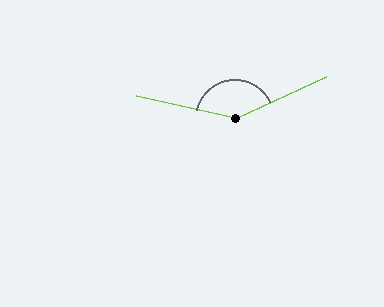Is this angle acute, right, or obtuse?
It is obtuse.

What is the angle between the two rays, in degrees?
Approximately 143 degrees.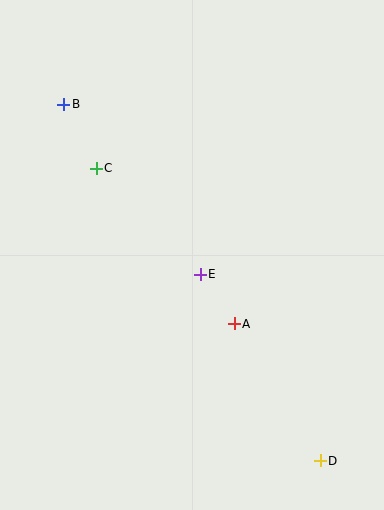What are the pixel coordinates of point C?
Point C is at (96, 168).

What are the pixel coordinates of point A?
Point A is at (234, 324).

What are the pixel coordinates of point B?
Point B is at (64, 104).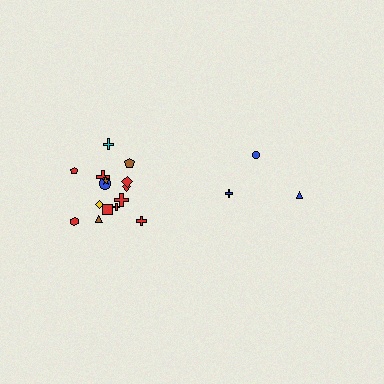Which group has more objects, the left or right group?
The left group.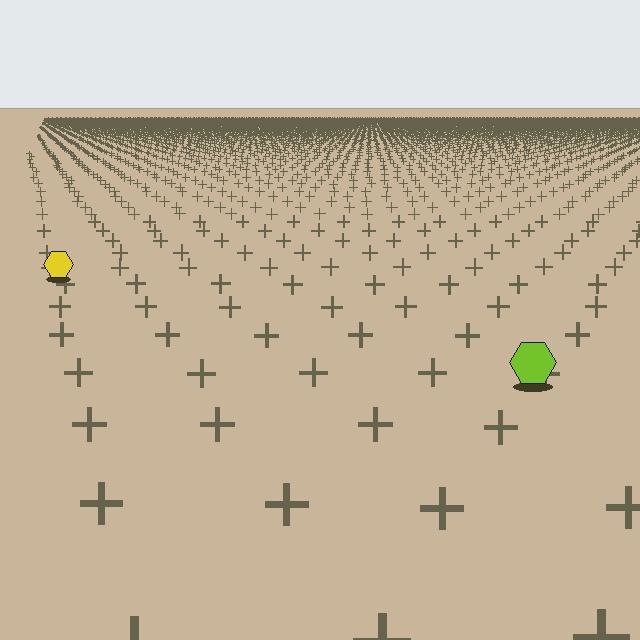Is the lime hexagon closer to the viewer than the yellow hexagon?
Yes. The lime hexagon is closer — you can tell from the texture gradient: the ground texture is coarser near it.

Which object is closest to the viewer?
The lime hexagon is closest. The texture marks near it are larger and more spread out.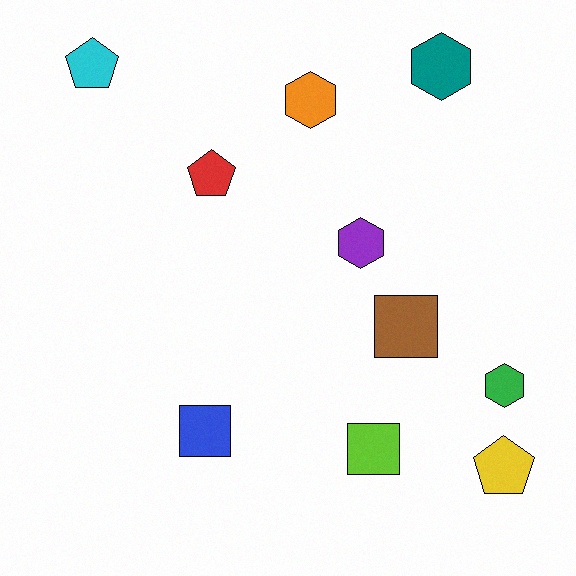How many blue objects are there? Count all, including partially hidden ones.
There is 1 blue object.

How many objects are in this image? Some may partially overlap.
There are 10 objects.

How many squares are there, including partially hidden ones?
There are 3 squares.